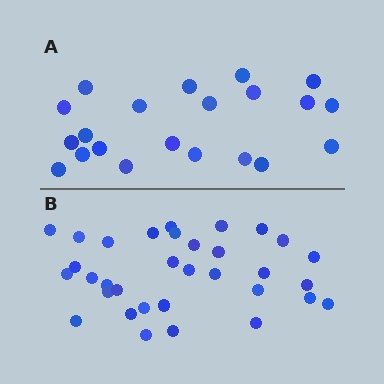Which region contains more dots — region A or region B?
Region B (the bottom region) has more dots.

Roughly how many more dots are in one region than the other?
Region B has roughly 12 or so more dots than region A.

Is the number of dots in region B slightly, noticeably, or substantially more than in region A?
Region B has substantially more. The ratio is roughly 1.6 to 1.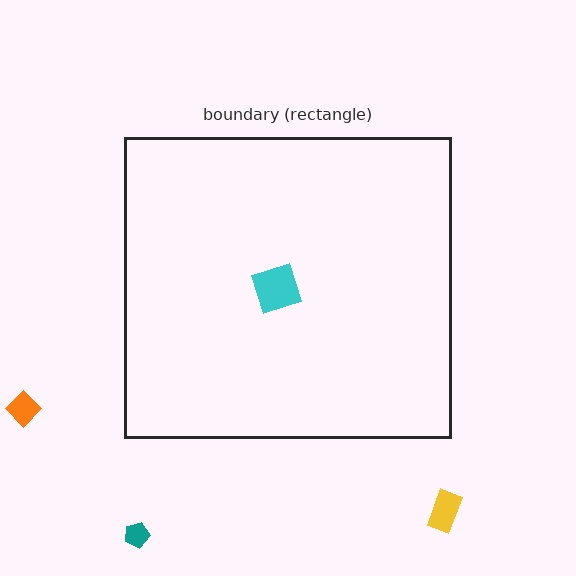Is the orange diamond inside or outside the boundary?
Outside.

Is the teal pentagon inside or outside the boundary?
Outside.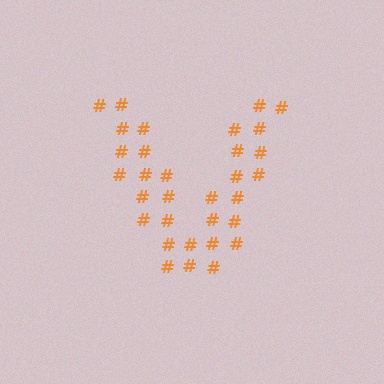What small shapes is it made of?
It is made of small hash symbols.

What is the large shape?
The large shape is the letter V.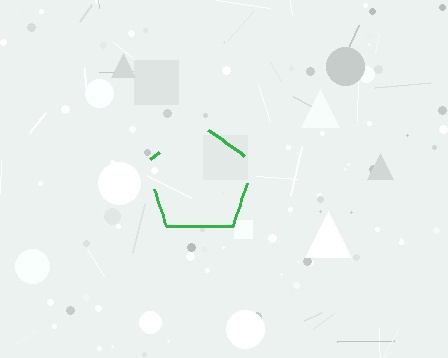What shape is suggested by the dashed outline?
The dashed outline suggests a pentagon.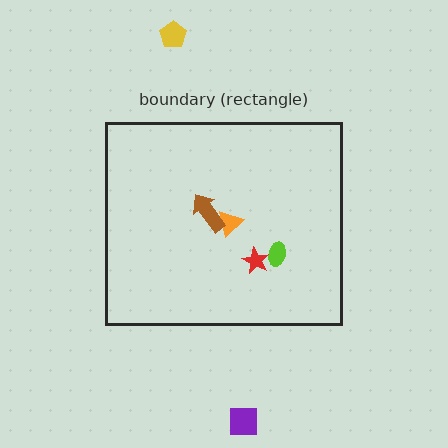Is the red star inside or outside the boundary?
Inside.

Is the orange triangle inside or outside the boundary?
Inside.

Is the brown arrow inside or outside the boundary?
Inside.